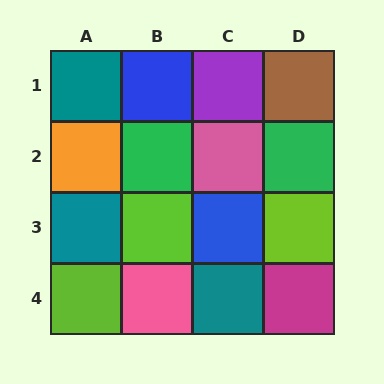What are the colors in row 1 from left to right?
Teal, blue, purple, brown.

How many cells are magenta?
1 cell is magenta.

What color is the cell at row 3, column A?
Teal.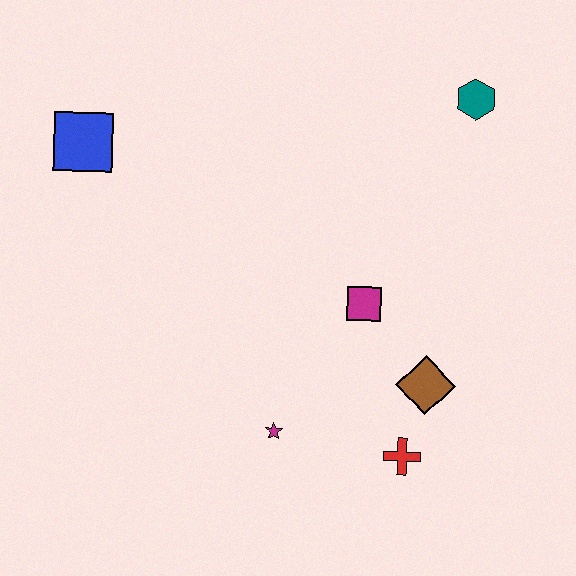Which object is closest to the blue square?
The magenta square is closest to the blue square.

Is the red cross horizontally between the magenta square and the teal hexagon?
Yes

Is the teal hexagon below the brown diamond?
No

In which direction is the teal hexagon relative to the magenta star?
The teal hexagon is above the magenta star.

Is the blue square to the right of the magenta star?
No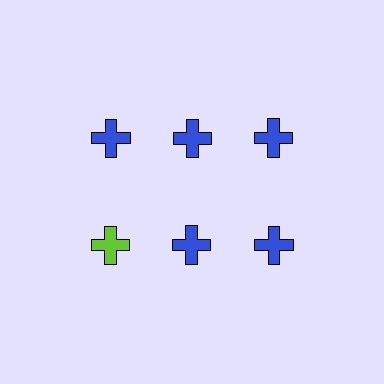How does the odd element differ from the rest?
It has a different color: lime instead of blue.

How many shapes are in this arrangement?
There are 6 shapes arranged in a grid pattern.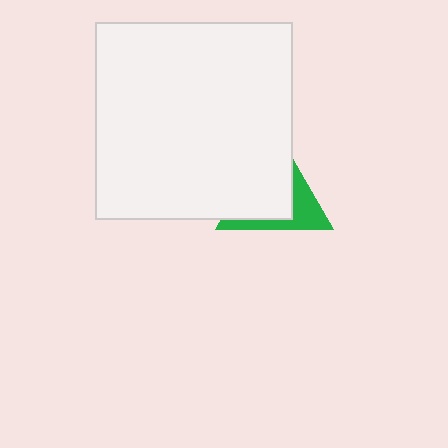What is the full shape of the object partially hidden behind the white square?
The partially hidden object is a green triangle.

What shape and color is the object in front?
The object in front is a white square.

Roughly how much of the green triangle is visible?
A small part of it is visible (roughly 35%).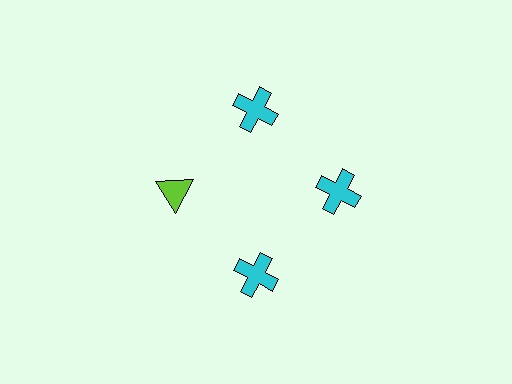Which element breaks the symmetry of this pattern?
The lime triangle at roughly the 9 o'clock position breaks the symmetry. All other shapes are cyan crosses.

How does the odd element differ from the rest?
It differs in both color (lime instead of cyan) and shape (triangle instead of cross).